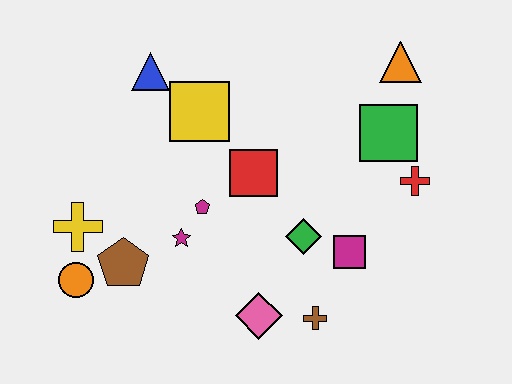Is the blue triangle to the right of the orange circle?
Yes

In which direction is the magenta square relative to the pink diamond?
The magenta square is to the right of the pink diamond.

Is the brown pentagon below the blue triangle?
Yes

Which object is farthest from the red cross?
The orange circle is farthest from the red cross.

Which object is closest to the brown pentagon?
The orange circle is closest to the brown pentagon.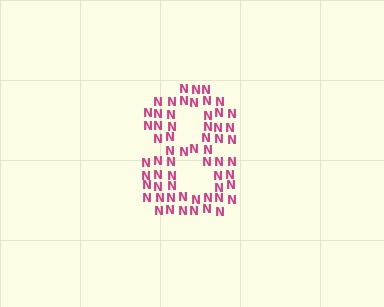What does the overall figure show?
The overall figure shows the digit 8.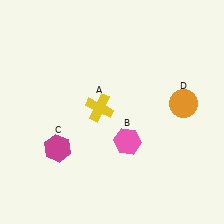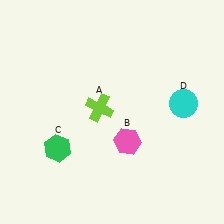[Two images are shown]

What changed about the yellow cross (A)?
In Image 1, A is yellow. In Image 2, it changed to lime.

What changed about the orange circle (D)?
In Image 1, D is orange. In Image 2, it changed to cyan.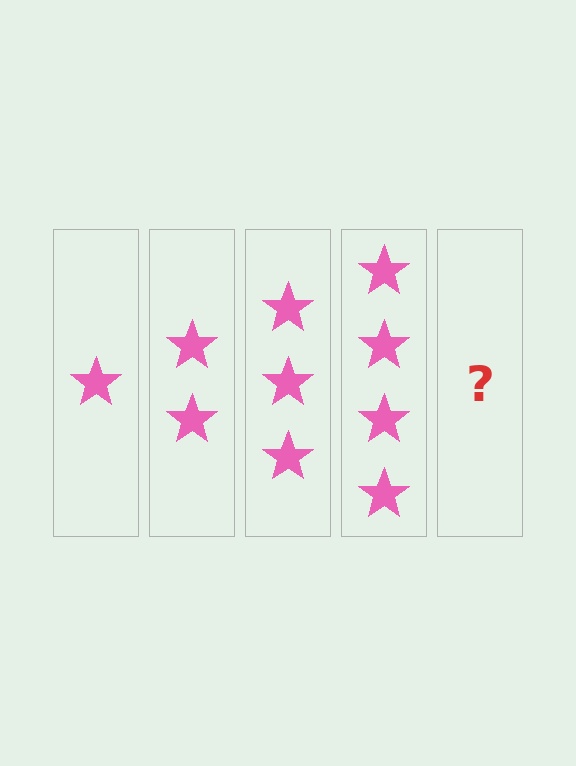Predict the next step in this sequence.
The next step is 5 stars.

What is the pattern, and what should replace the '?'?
The pattern is that each step adds one more star. The '?' should be 5 stars.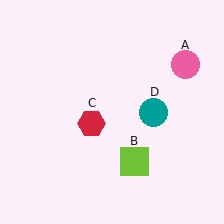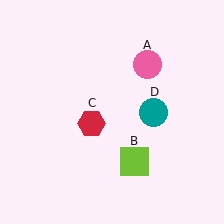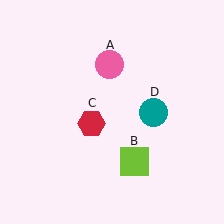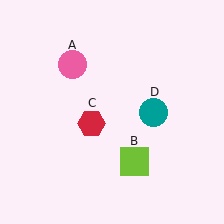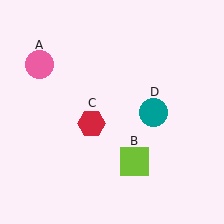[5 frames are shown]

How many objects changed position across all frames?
1 object changed position: pink circle (object A).